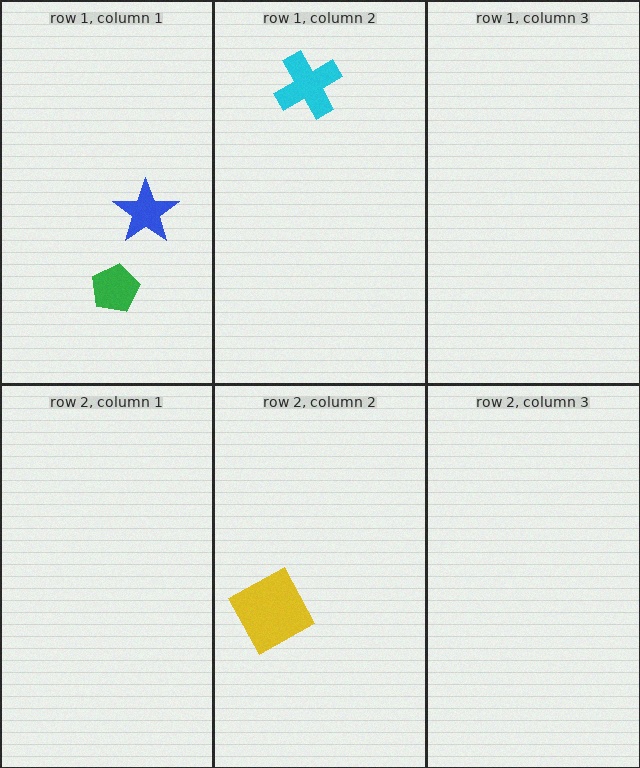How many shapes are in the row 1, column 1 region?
2.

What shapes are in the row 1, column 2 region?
The cyan cross.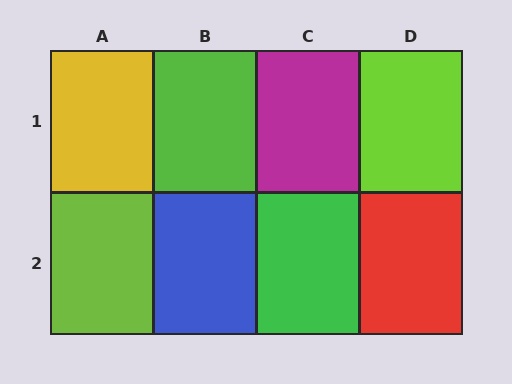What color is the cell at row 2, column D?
Red.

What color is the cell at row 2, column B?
Blue.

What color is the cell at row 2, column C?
Green.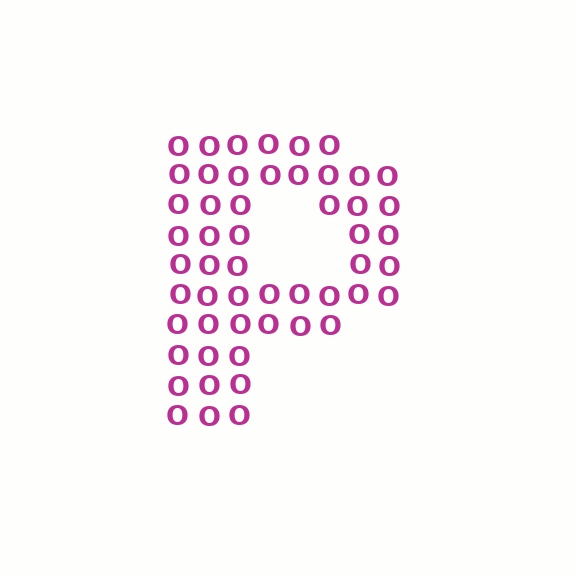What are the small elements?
The small elements are letter O's.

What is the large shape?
The large shape is the letter P.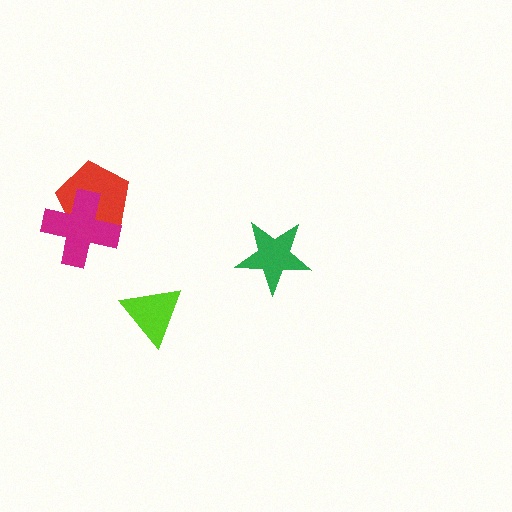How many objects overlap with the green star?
0 objects overlap with the green star.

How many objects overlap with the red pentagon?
1 object overlaps with the red pentagon.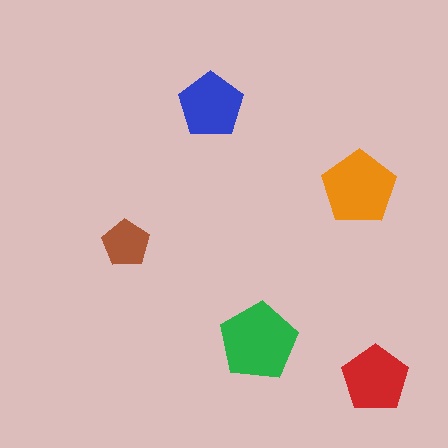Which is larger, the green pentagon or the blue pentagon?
The green one.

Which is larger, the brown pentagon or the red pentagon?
The red one.